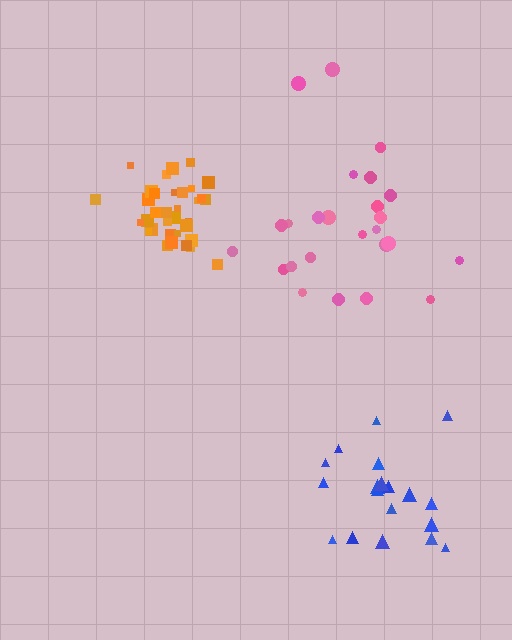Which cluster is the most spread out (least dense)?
Pink.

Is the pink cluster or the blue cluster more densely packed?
Blue.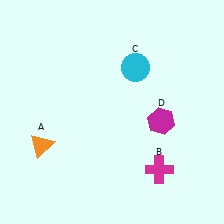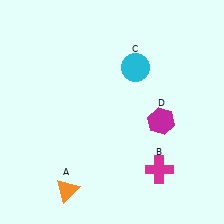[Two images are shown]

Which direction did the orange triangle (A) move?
The orange triangle (A) moved down.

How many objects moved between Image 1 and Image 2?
1 object moved between the two images.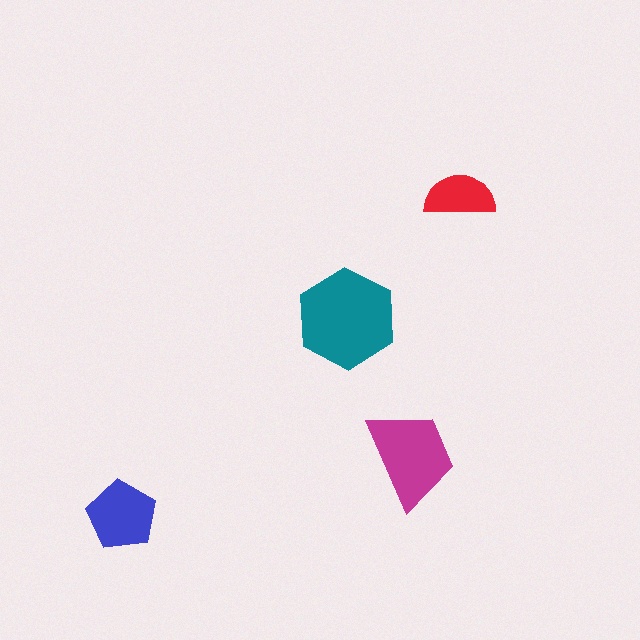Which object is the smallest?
The red semicircle.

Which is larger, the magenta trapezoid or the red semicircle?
The magenta trapezoid.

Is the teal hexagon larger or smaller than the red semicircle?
Larger.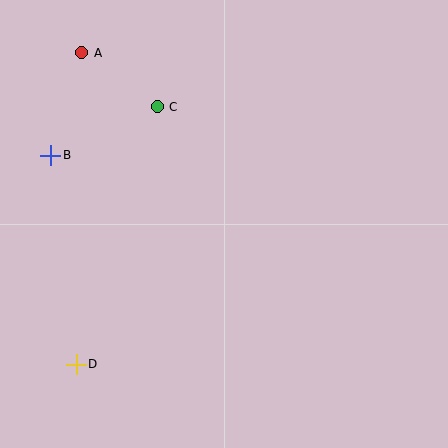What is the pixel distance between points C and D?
The distance between C and D is 270 pixels.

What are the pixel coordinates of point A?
Point A is at (82, 53).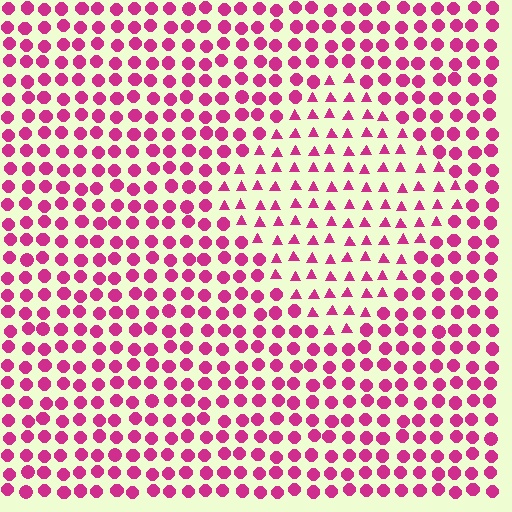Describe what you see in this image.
The image is filled with small magenta elements arranged in a uniform grid. A diamond-shaped region contains triangles, while the surrounding area contains circles. The boundary is defined purely by the change in element shape.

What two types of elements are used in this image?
The image uses triangles inside the diamond region and circles outside it.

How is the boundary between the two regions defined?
The boundary is defined by a change in element shape: triangles inside vs. circles outside. All elements share the same color and spacing.